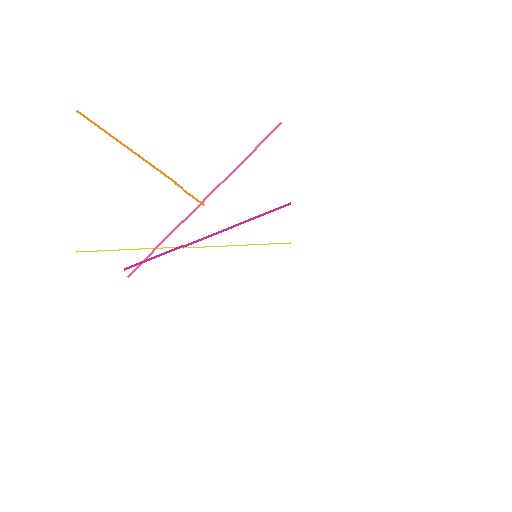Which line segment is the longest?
The pink line is the longest at approximately 216 pixels.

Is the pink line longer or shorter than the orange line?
The pink line is longer than the orange line.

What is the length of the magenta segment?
The magenta segment is approximately 179 pixels long.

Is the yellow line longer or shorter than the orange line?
The yellow line is longer than the orange line.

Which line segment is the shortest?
The orange line is the shortest at approximately 159 pixels.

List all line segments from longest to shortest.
From longest to shortest: pink, yellow, magenta, orange.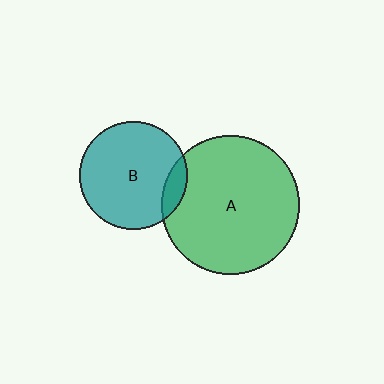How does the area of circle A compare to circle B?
Approximately 1.6 times.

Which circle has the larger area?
Circle A (green).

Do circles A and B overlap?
Yes.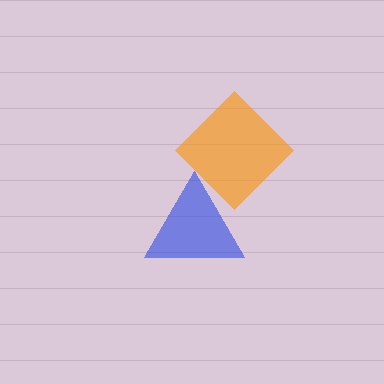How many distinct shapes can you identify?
There are 2 distinct shapes: an orange diamond, a blue triangle.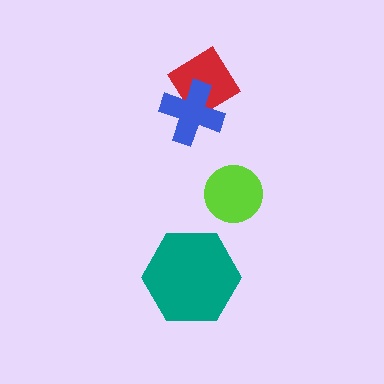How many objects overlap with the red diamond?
1 object overlaps with the red diamond.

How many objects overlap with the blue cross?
1 object overlaps with the blue cross.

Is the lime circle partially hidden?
No, no other shape covers it.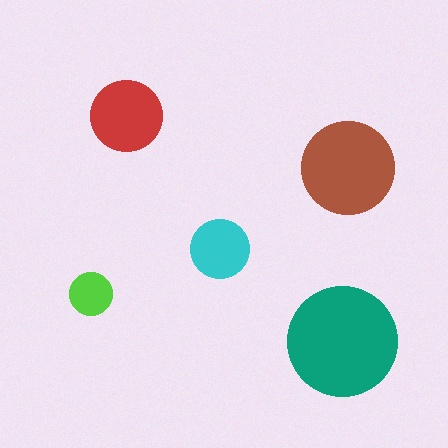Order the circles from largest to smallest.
the teal one, the brown one, the red one, the cyan one, the lime one.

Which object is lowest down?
The teal circle is bottommost.